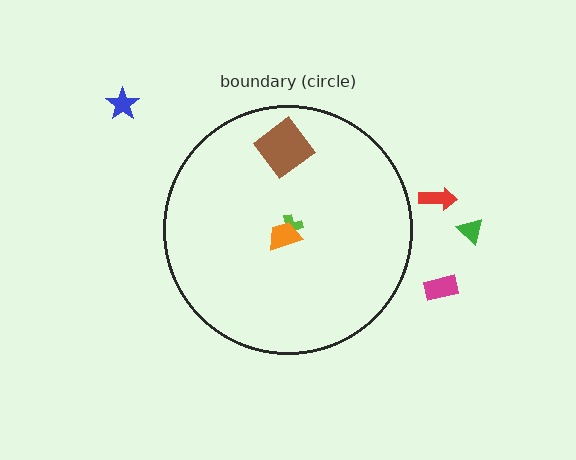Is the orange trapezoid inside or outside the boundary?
Inside.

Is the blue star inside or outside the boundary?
Outside.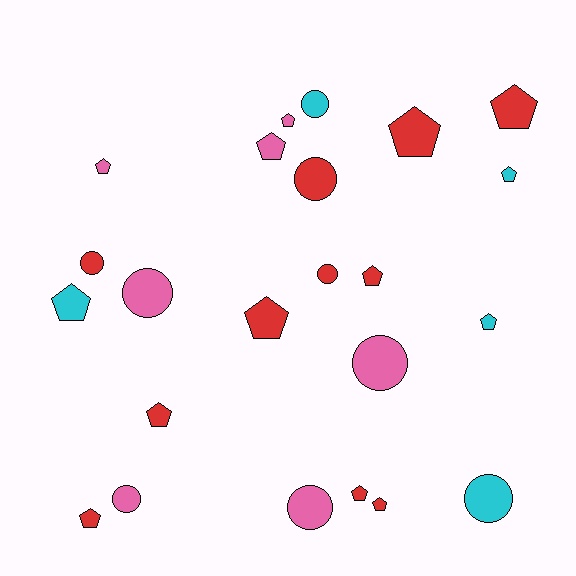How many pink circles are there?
There are 4 pink circles.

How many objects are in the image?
There are 23 objects.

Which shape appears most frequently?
Pentagon, with 14 objects.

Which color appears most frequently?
Red, with 11 objects.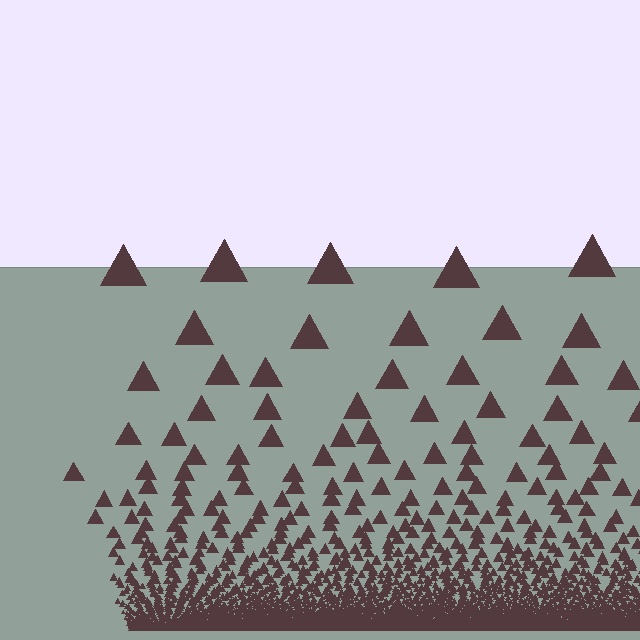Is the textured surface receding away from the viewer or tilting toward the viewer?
The surface appears to tilt toward the viewer. Texture elements get larger and sparser toward the top.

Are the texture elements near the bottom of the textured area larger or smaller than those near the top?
Smaller. The gradient is inverted — elements near the bottom are smaller and denser.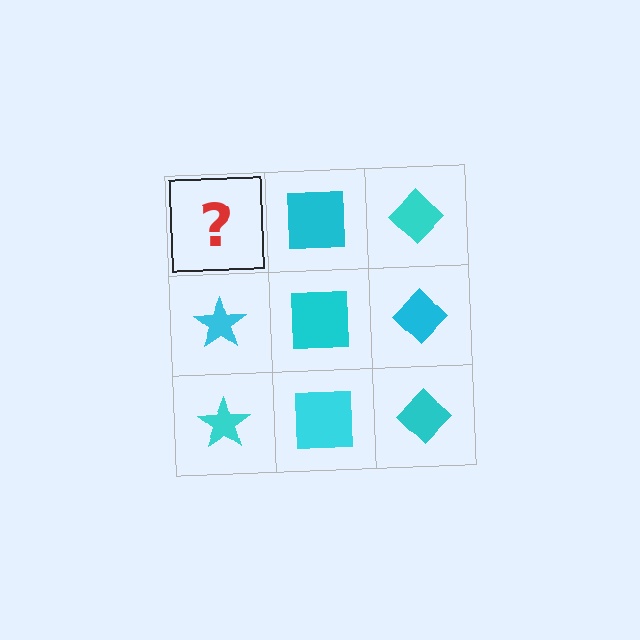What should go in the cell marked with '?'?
The missing cell should contain a cyan star.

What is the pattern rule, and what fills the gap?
The rule is that each column has a consistent shape. The gap should be filled with a cyan star.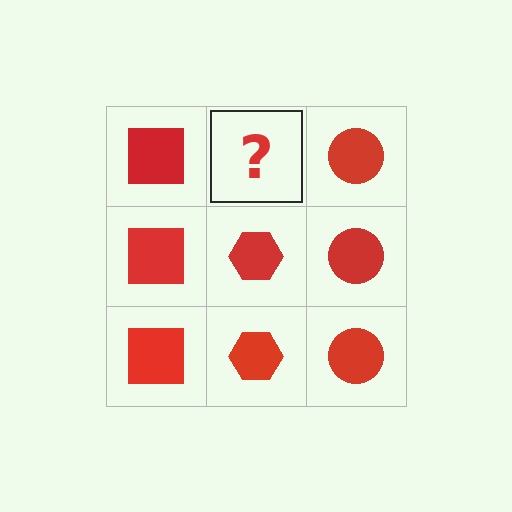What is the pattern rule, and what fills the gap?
The rule is that each column has a consistent shape. The gap should be filled with a red hexagon.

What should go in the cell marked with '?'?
The missing cell should contain a red hexagon.